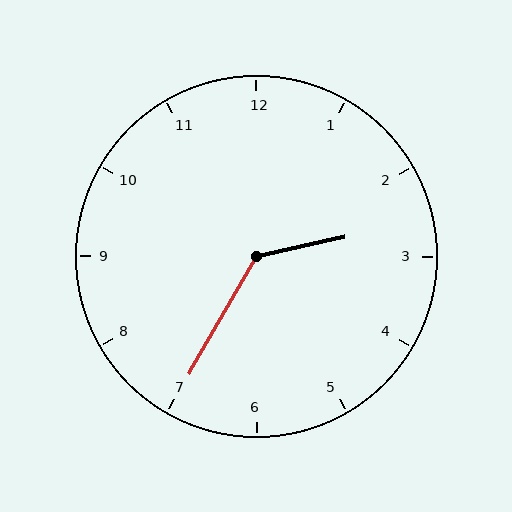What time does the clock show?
2:35.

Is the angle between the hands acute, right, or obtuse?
It is obtuse.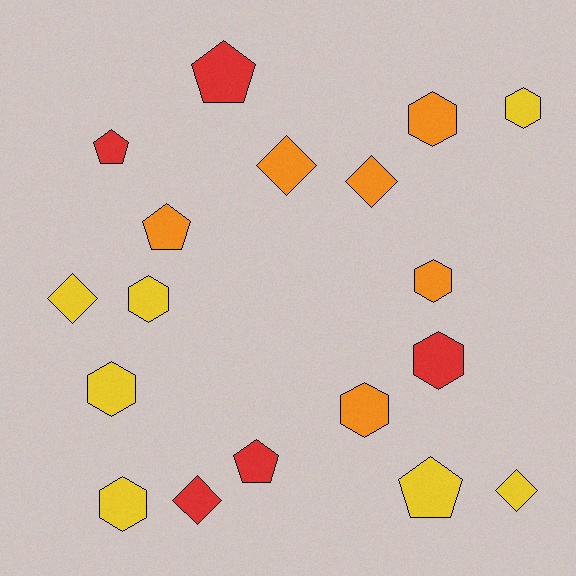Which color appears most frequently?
Yellow, with 7 objects.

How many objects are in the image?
There are 18 objects.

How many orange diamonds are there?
There are 2 orange diamonds.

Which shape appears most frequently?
Hexagon, with 8 objects.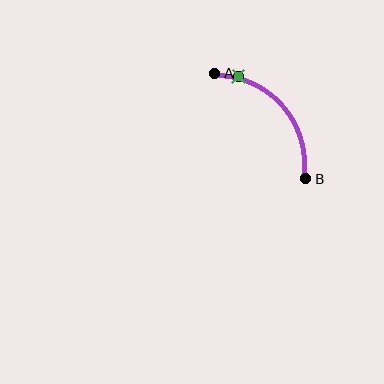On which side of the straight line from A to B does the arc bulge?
The arc bulges above and to the right of the straight line connecting A and B.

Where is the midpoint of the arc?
The arc midpoint is the point on the curve farthest from the straight line joining A and B. It sits above and to the right of that line.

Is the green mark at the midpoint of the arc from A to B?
No. The green mark lies on the arc but is closer to endpoint A. The arc midpoint would be at the point on the curve equidistant along the arc from both A and B.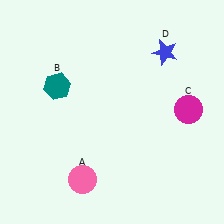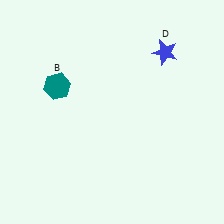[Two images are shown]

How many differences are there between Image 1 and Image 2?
There are 2 differences between the two images.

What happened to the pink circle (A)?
The pink circle (A) was removed in Image 2. It was in the bottom-left area of Image 1.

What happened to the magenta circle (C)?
The magenta circle (C) was removed in Image 2. It was in the top-right area of Image 1.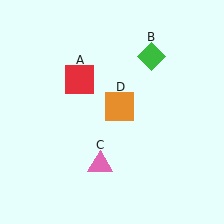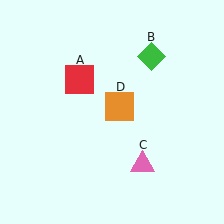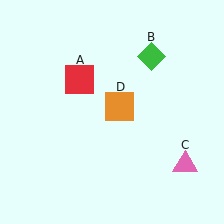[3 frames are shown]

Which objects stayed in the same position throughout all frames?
Red square (object A) and green diamond (object B) and orange square (object D) remained stationary.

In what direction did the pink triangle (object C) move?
The pink triangle (object C) moved right.